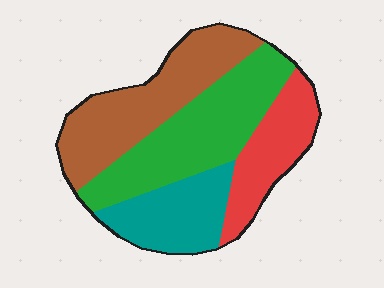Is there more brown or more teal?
Brown.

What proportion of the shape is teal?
Teal covers about 20% of the shape.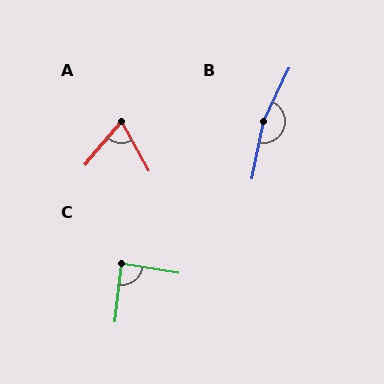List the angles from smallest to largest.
A (69°), C (86°), B (166°).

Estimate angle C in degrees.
Approximately 86 degrees.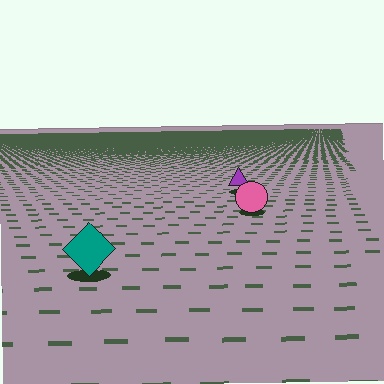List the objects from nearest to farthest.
From nearest to farthest: the teal diamond, the pink circle, the purple triangle.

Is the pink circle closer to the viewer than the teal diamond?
No. The teal diamond is closer — you can tell from the texture gradient: the ground texture is coarser near it.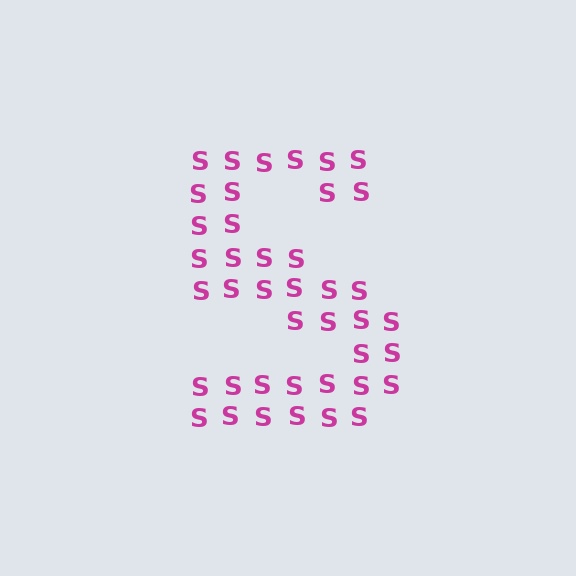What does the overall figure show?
The overall figure shows the letter S.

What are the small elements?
The small elements are letter S's.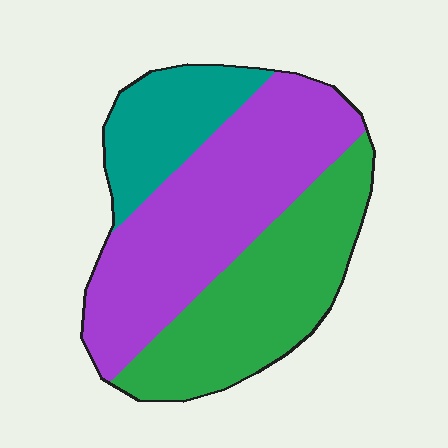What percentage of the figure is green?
Green takes up about three eighths (3/8) of the figure.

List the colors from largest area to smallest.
From largest to smallest: purple, green, teal.